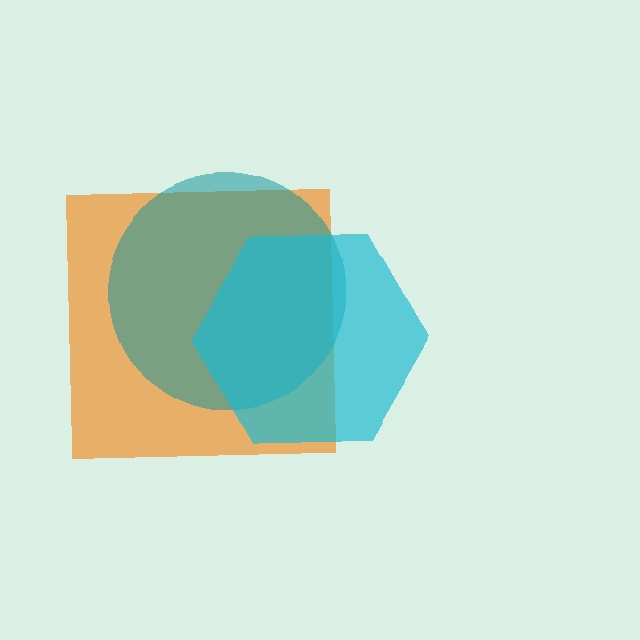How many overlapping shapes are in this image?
There are 3 overlapping shapes in the image.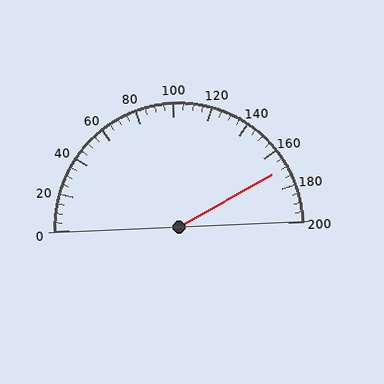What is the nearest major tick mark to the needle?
The nearest major tick mark is 160.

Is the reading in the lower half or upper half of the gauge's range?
The reading is in the upper half of the range (0 to 200).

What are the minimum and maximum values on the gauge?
The gauge ranges from 0 to 200.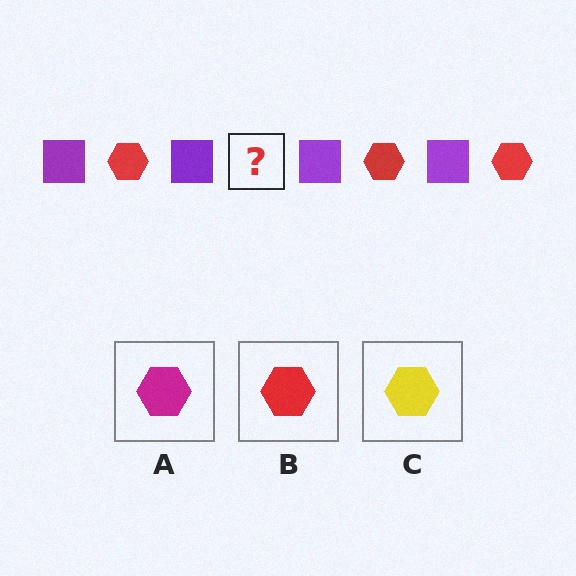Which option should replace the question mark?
Option B.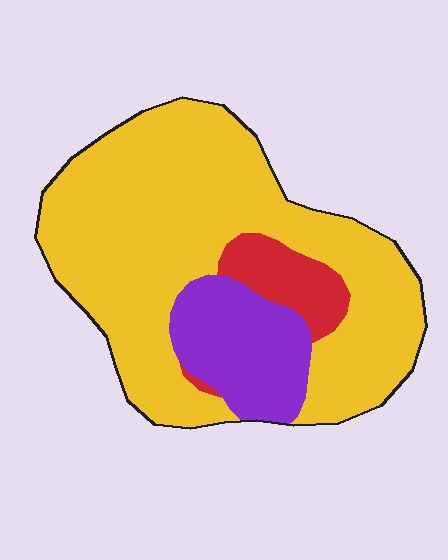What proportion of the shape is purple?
Purple takes up less than a quarter of the shape.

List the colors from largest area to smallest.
From largest to smallest: yellow, purple, red.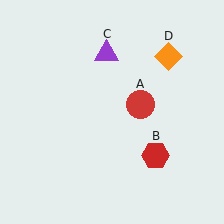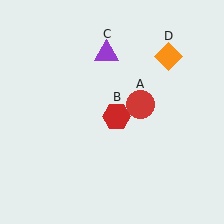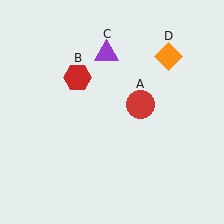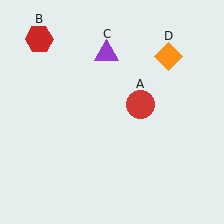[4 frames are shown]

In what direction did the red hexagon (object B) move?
The red hexagon (object B) moved up and to the left.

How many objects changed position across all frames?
1 object changed position: red hexagon (object B).